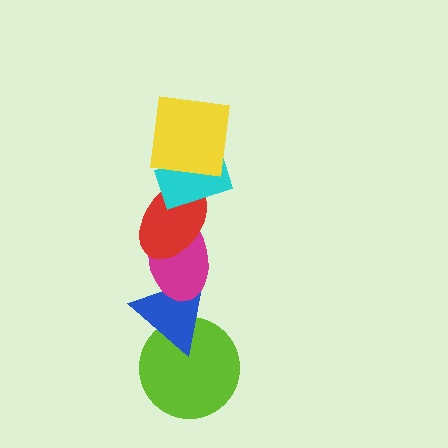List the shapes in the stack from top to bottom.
From top to bottom: the yellow square, the cyan rectangle, the red ellipse, the magenta ellipse, the blue triangle, the lime circle.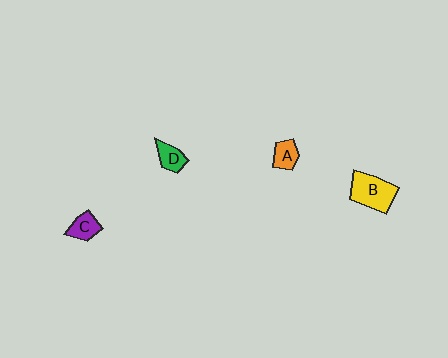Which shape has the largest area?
Shape B (yellow).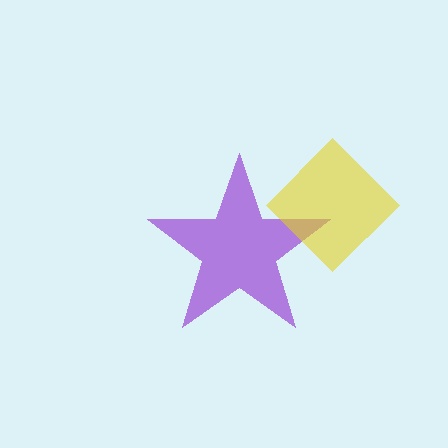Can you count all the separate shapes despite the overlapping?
Yes, there are 2 separate shapes.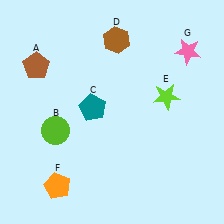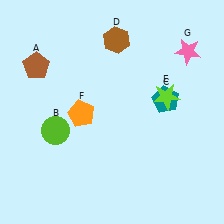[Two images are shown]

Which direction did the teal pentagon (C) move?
The teal pentagon (C) moved right.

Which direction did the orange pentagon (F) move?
The orange pentagon (F) moved up.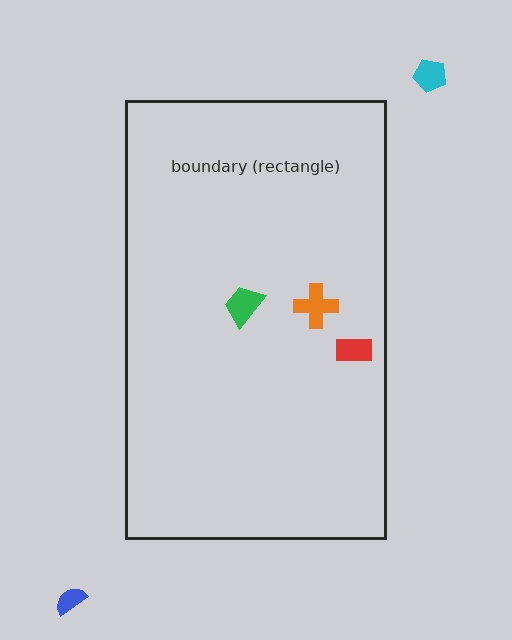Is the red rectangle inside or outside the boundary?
Inside.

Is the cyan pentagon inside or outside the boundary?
Outside.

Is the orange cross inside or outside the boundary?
Inside.